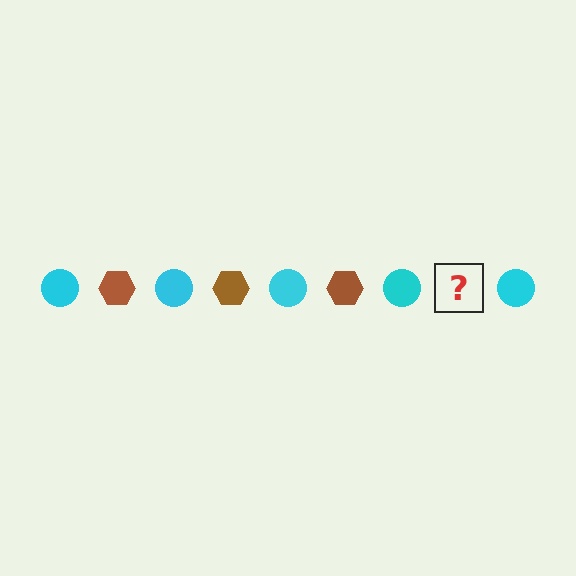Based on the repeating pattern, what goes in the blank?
The blank should be a brown hexagon.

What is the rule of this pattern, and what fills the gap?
The rule is that the pattern alternates between cyan circle and brown hexagon. The gap should be filled with a brown hexagon.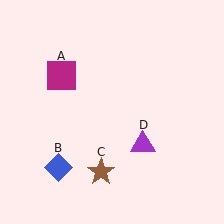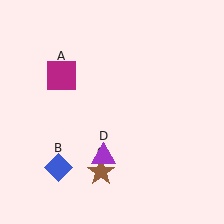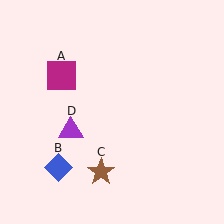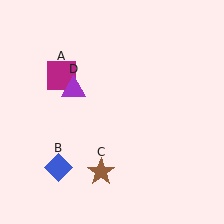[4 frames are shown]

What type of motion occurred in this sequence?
The purple triangle (object D) rotated clockwise around the center of the scene.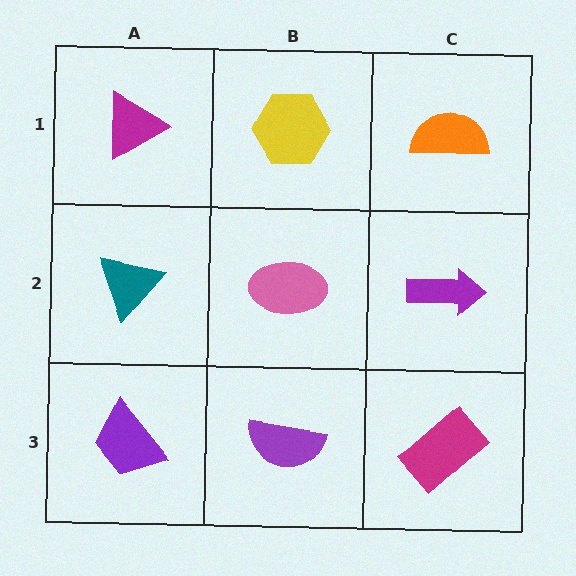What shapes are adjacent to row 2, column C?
An orange semicircle (row 1, column C), a magenta rectangle (row 3, column C), a pink ellipse (row 2, column B).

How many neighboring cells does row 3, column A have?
2.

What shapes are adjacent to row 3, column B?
A pink ellipse (row 2, column B), a purple trapezoid (row 3, column A), a magenta rectangle (row 3, column C).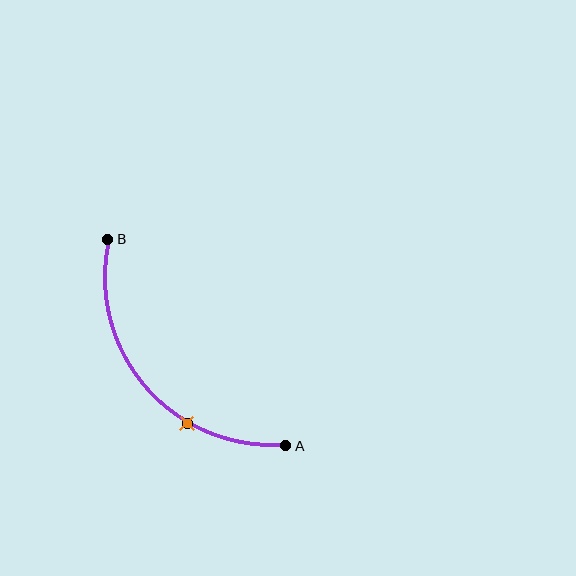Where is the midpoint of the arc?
The arc midpoint is the point on the curve farthest from the straight line joining A and B. It sits below and to the left of that line.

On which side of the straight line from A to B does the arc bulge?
The arc bulges below and to the left of the straight line connecting A and B.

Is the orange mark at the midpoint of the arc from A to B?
No. The orange mark lies on the arc but is closer to endpoint A. The arc midpoint would be at the point on the curve equidistant along the arc from both A and B.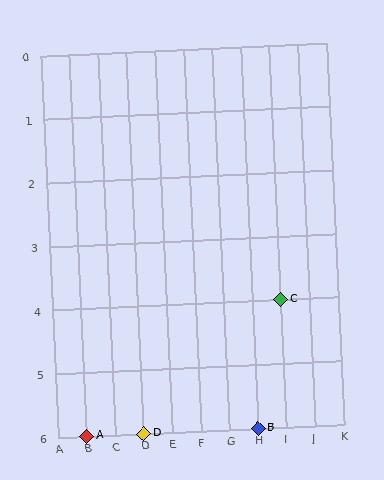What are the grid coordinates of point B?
Point B is at grid coordinates (H, 6).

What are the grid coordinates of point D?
Point D is at grid coordinates (D, 6).